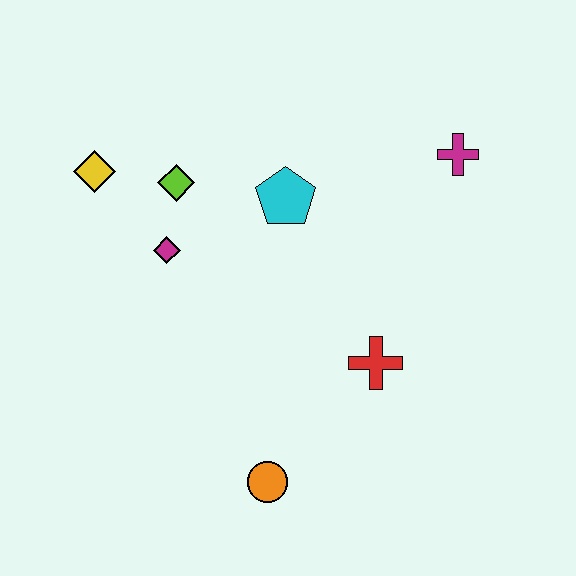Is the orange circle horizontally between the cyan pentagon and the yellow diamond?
Yes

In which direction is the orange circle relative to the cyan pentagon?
The orange circle is below the cyan pentagon.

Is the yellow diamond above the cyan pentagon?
Yes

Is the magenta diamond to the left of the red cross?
Yes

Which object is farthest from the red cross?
The yellow diamond is farthest from the red cross.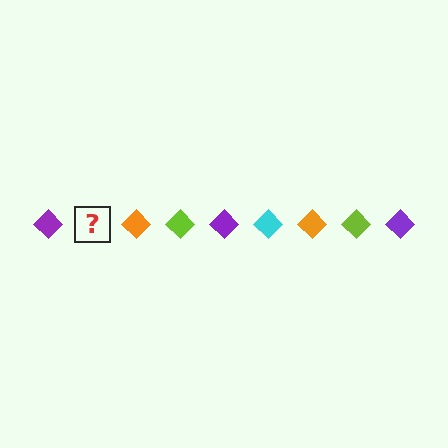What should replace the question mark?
The question mark should be replaced with a cyan diamond.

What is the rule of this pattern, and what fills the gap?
The rule is that the pattern cycles through purple, cyan, orange, lime diamonds. The gap should be filled with a cyan diamond.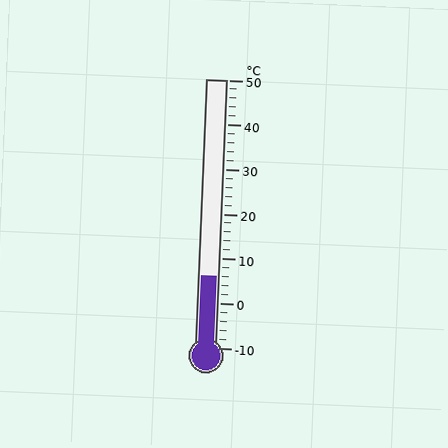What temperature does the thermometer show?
The thermometer shows approximately 6°C.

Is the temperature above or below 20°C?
The temperature is below 20°C.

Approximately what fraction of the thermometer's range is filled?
The thermometer is filled to approximately 25% of its range.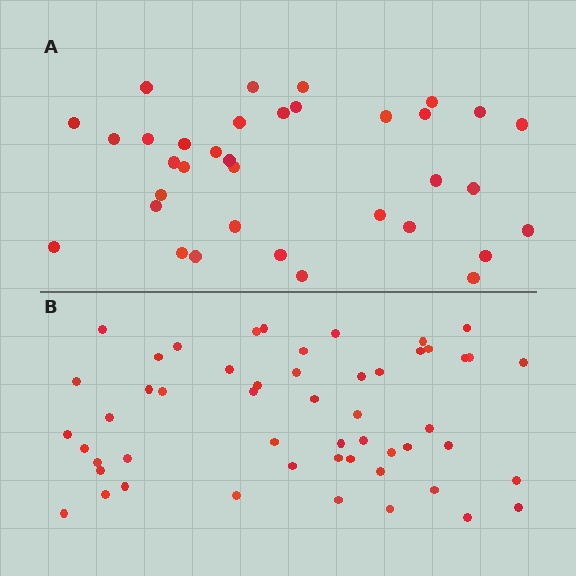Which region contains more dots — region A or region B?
Region B (the bottom region) has more dots.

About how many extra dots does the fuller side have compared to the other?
Region B has approximately 15 more dots than region A.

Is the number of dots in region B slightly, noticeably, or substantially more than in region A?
Region B has substantially more. The ratio is roughly 1.5 to 1.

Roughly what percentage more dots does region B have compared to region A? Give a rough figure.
About 50% more.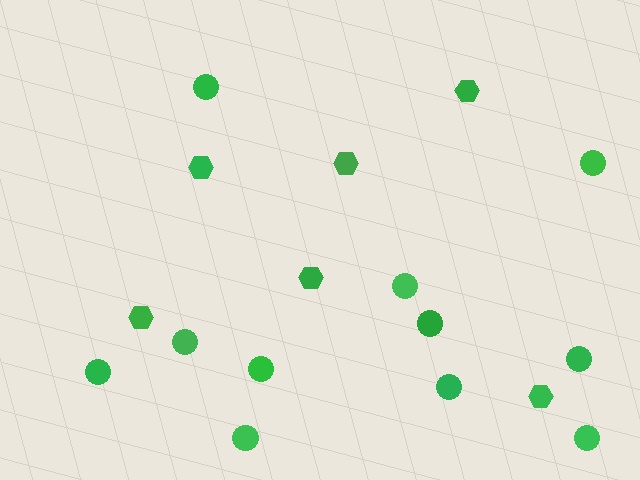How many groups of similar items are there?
There are 2 groups: one group of circles (11) and one group of hexagons (6).